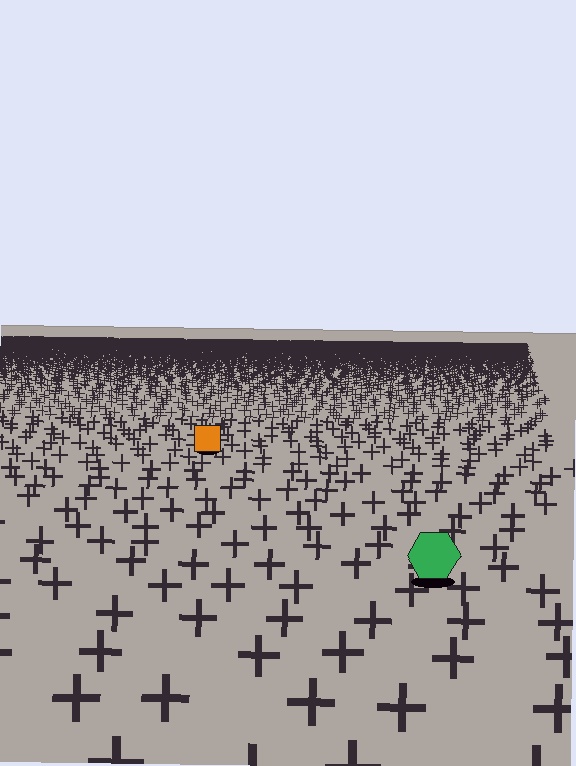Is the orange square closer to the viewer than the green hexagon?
No. The green hexagon is closer — you can tell from the texture gradient: the ground texture is coarser near it.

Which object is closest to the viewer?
The green hexagon is closest. The texture marks near it are larger and more spread out.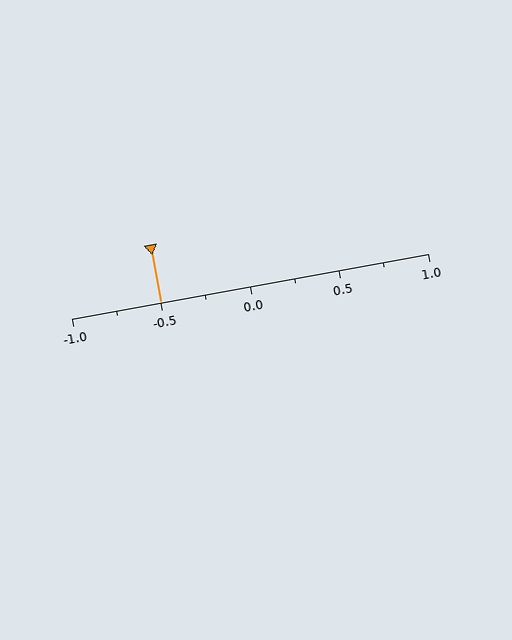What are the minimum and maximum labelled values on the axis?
The axis runs from -1.0 to 1.0.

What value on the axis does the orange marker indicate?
The marker indicates approximately -0.5.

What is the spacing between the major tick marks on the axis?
The major ticks are spaced 0.5 apart.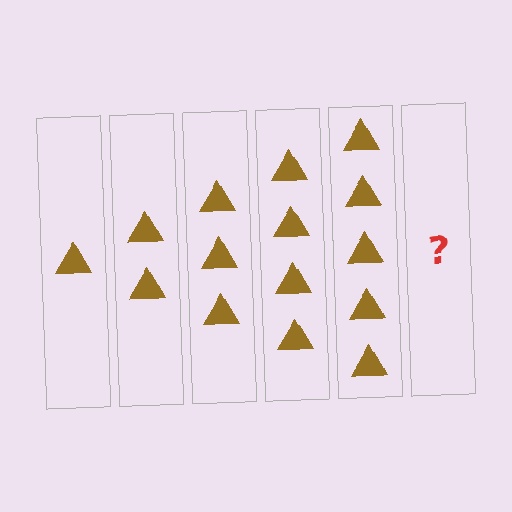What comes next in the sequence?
The next element should be 6 triangles.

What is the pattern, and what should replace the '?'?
The pattern is that each step adds one more triangle. The '?' should be 6 triangles.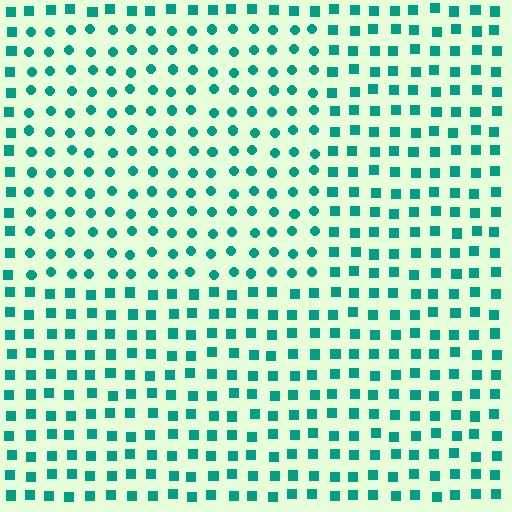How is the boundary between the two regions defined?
The boundary is defined by a change in element shape: circles inside vs. squares outside. All elements share the same color and spacing.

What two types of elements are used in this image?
The image uses circles inside the rectangle region and squares outside it.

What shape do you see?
I see a rectangle.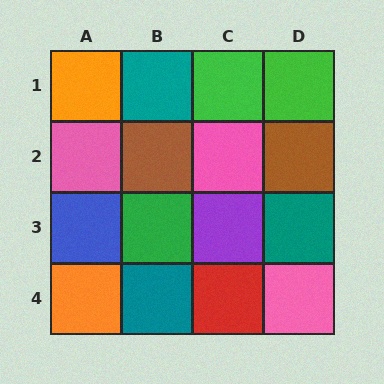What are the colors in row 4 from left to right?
Orange, teal, red, pink.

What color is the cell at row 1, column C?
Green.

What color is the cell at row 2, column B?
Brown.